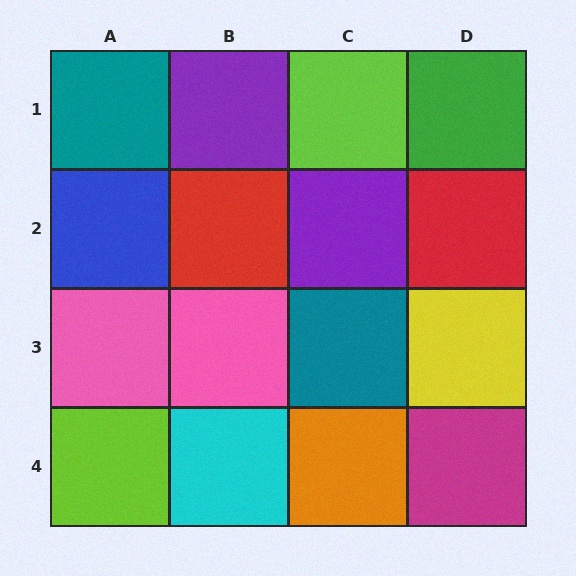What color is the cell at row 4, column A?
Lime.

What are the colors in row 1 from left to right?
Teal, purple, lime, green.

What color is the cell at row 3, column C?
Teal.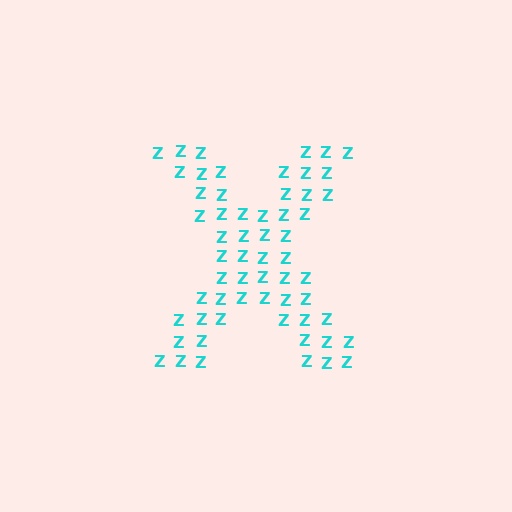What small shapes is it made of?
It is made of small letter Z's.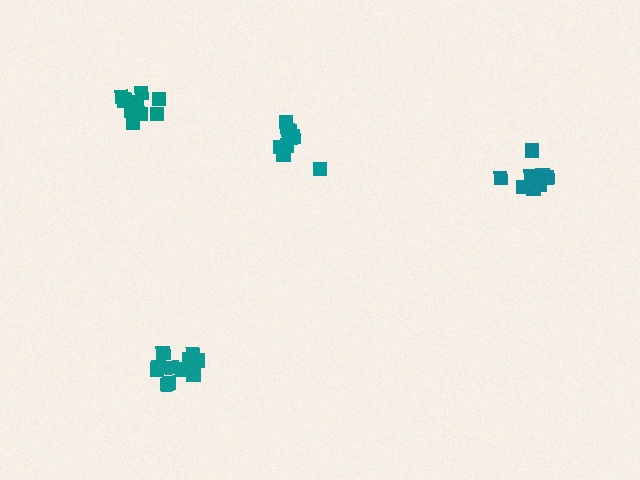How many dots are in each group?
Group 1: 10 dots, Group 2: 12 dots, Group 3: 10 dots, Group 4: 12 dots (44 total).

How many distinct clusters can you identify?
There are 4 distinct clusters.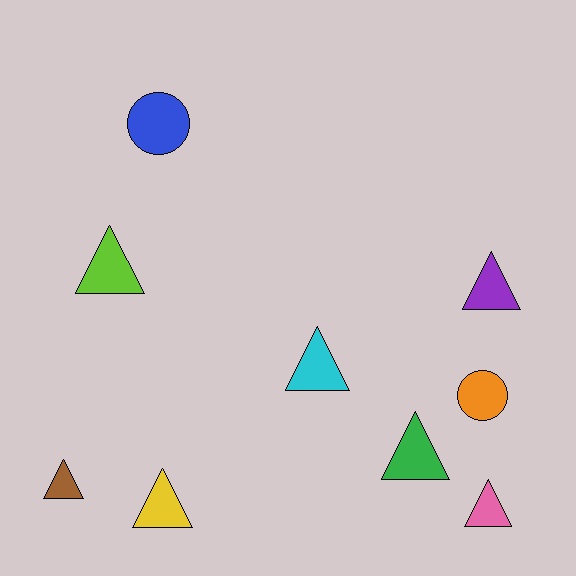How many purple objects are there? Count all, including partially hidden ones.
There is 1 purple object.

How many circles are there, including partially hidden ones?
There are 2 circles.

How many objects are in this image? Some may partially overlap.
There are 9 objects.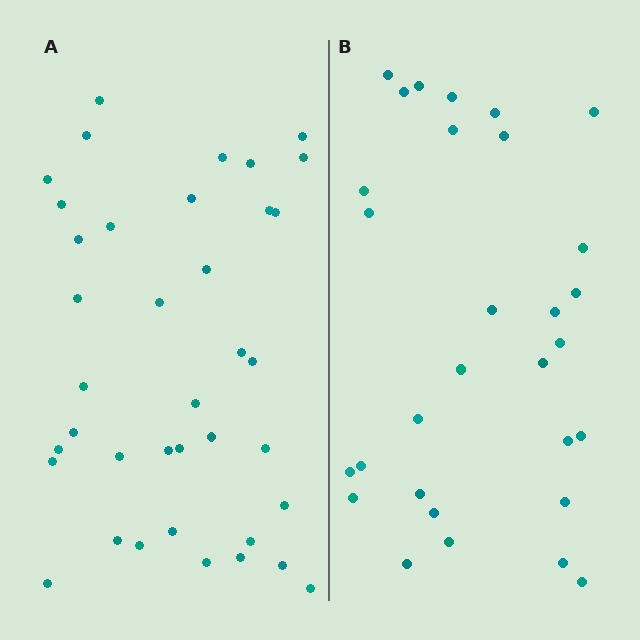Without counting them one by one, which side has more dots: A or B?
Region A (the left region) has more dots.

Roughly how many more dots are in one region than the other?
Region A has roughly 8 or so more dots than region B.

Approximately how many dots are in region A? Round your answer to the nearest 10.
About 40 dots. (The exact count is 38, which rounds to 40.)